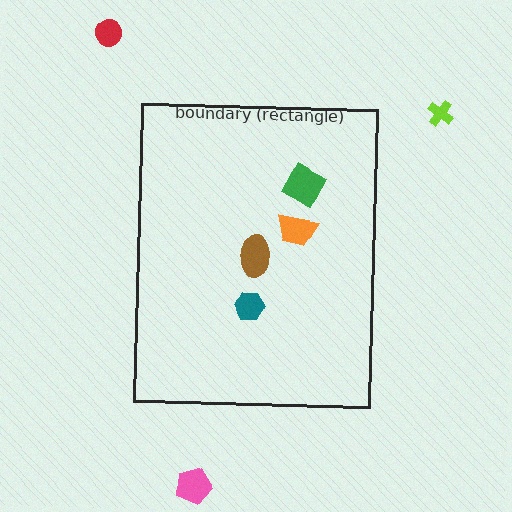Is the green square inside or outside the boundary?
Inside.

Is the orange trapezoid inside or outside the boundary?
Inside.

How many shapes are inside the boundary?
4 inside, 3 outside.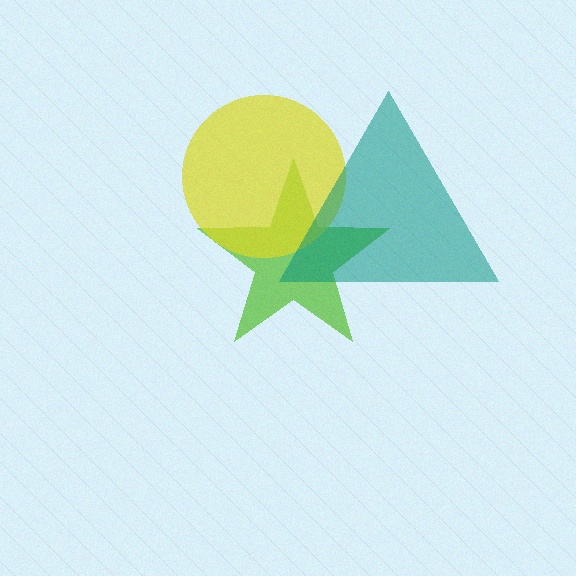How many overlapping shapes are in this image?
There are 3 overlapping shapes in the image.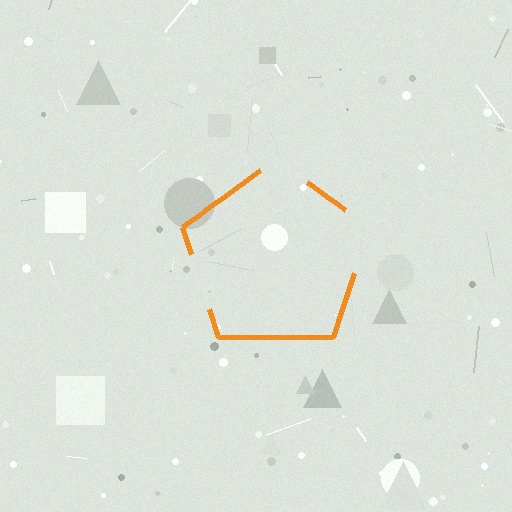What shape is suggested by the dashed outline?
The dashed outline suggests a pentagon.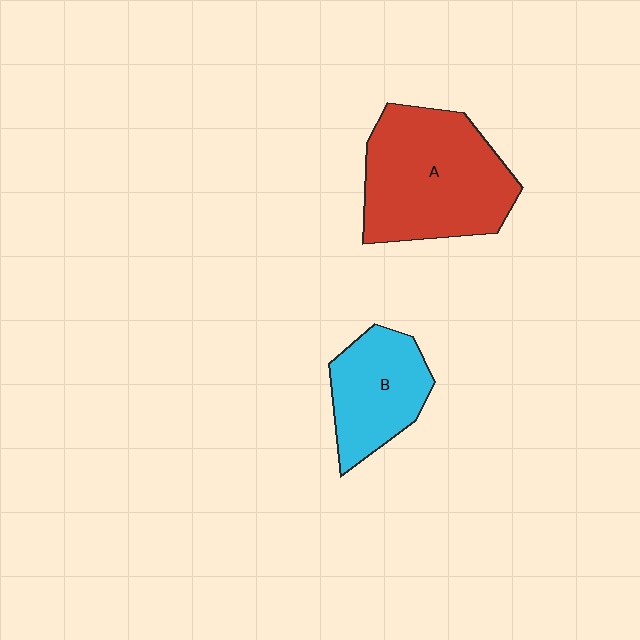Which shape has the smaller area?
Shape B (cyan).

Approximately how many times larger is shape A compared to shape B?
Approximately 1.7 times.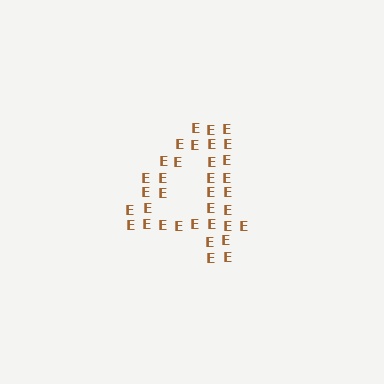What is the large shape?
The large shape is the digit 4.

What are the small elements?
The small elements are letter E's.